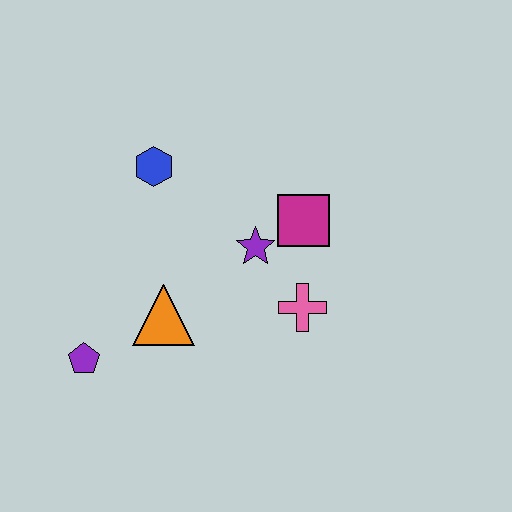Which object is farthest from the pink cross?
The purple pentagon is farthest from the pink cross.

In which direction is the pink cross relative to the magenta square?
The pink cross is below the magenta square.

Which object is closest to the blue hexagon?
The purple star is closest to the blue hexagon.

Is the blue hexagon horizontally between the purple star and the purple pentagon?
Yes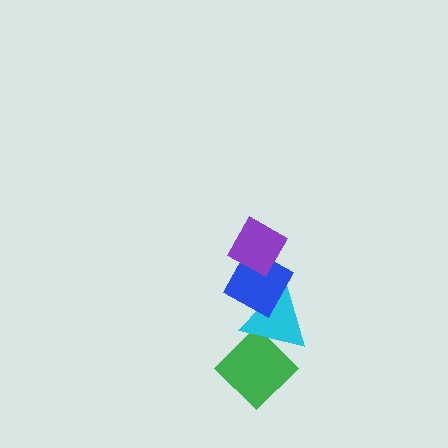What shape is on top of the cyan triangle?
The blue diamond is on top of the cyan triangle.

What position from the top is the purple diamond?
The purple diamond is 1st from the top.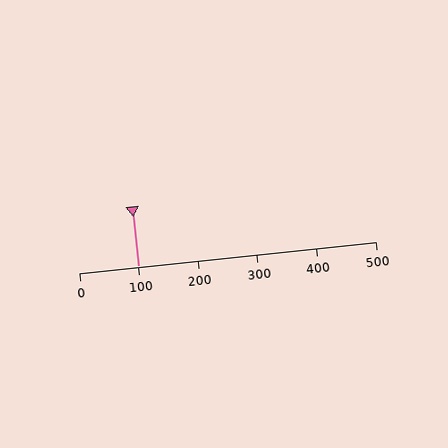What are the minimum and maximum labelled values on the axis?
The axis runs from 0 to 500.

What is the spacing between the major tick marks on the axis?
The major ticks are spaced 100 apart.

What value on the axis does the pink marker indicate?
The marker indicates approximately 100.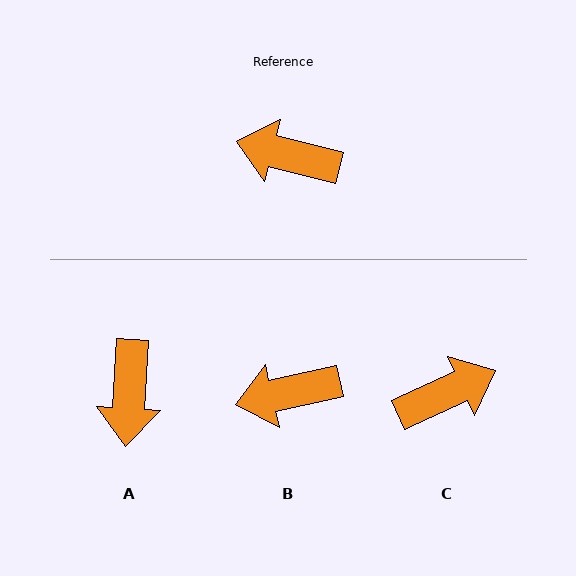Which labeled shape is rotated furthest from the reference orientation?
C, about 141 degrees away.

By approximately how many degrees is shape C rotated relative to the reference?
Approximately 141 degrees clockwise.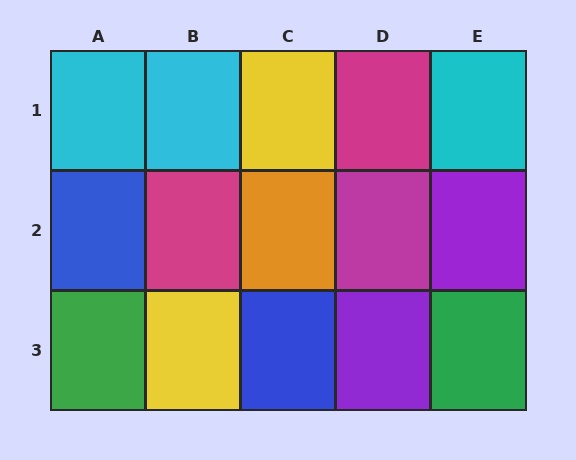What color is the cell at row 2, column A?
Blue.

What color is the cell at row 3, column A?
Green.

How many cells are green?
2 cells are green.